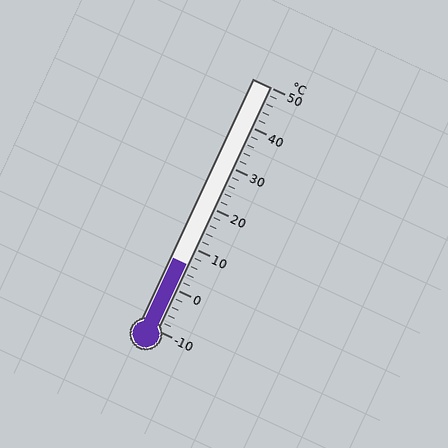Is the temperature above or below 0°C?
The temperature is above 0°C.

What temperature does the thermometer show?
The thermometer shows approximately 6°C.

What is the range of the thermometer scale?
The thermometer scale ranges from -10°C to 50°C.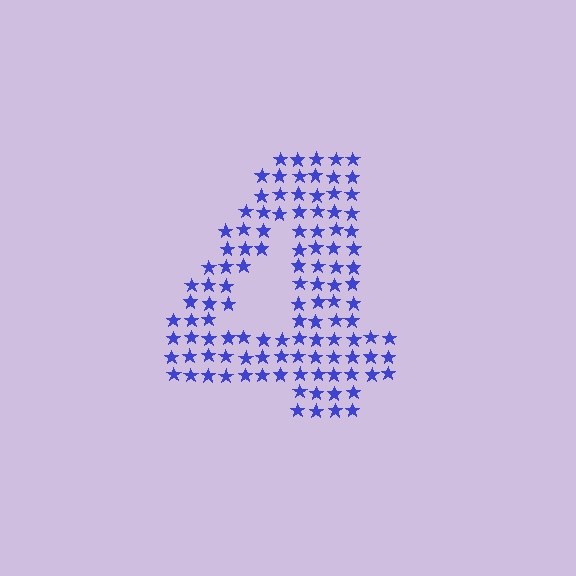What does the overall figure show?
The overall figure shows the digit 4.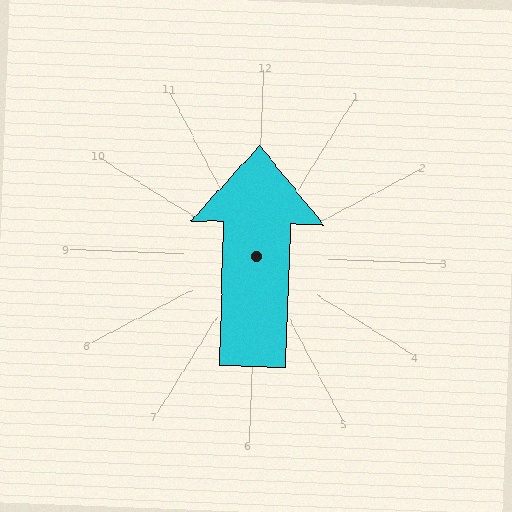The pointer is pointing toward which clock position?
Roughly 12 o'clock.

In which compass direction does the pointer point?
North.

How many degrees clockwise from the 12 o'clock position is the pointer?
Approximately 360 degrees.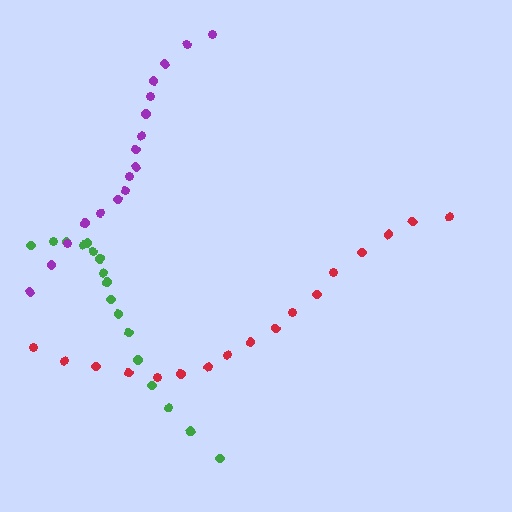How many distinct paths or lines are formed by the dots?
There are 3 distinct paths.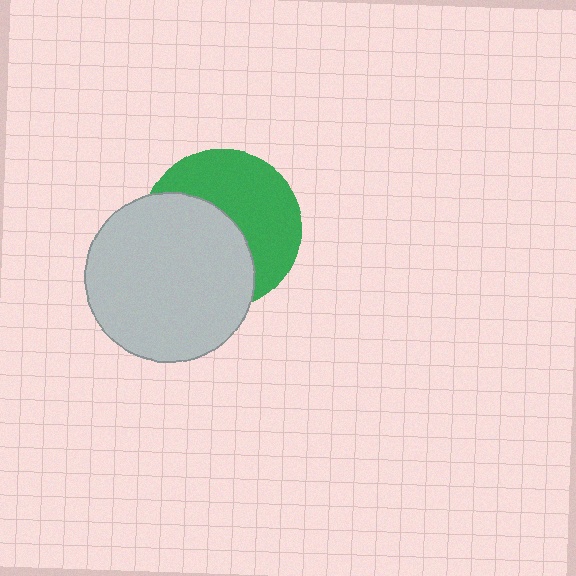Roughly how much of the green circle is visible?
About half of it is visible (roughly 50%).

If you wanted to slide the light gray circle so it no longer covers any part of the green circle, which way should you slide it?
Slide it toward the lower-left — that is the most direct way to separate the two shapes.